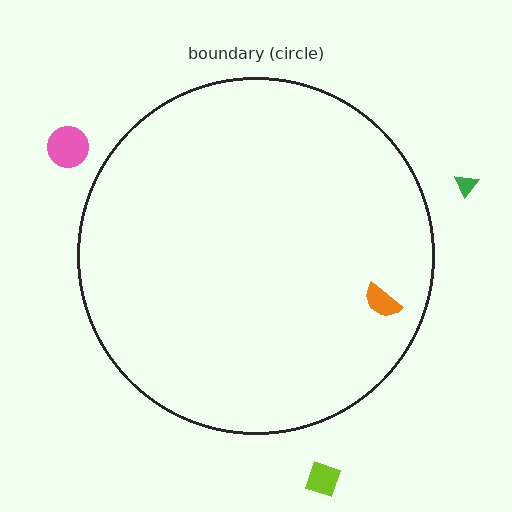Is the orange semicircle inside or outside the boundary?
Inside.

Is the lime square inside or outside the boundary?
Outside.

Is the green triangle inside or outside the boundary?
Outside.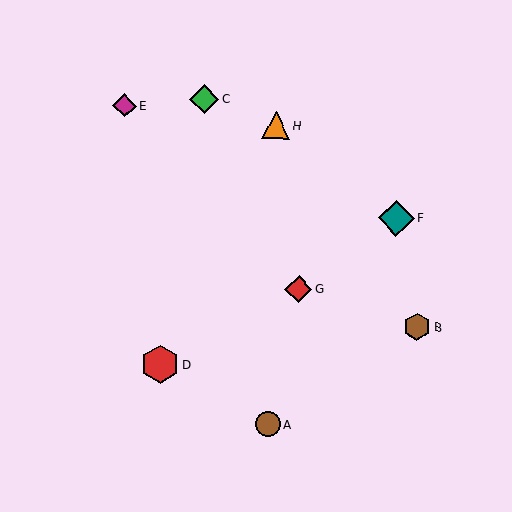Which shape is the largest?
The red hexagon (labeled D) is the largest.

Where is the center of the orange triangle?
The center of the orange triangle is at (276, 125).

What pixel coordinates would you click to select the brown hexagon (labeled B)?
Click at (417, 327) to select the brown hexagon B.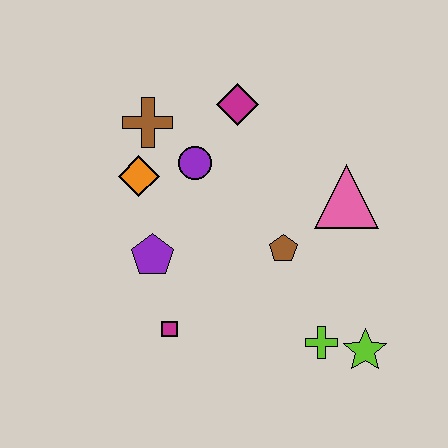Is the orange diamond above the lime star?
Yes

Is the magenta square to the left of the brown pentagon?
Yes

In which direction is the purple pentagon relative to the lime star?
The purple pentagon is to the left of the lime star.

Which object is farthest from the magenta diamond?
The lime star is farthest from the magenta diamond.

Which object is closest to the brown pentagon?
The pink triangle is closest to the brown pentagon.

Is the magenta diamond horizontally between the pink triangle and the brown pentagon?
No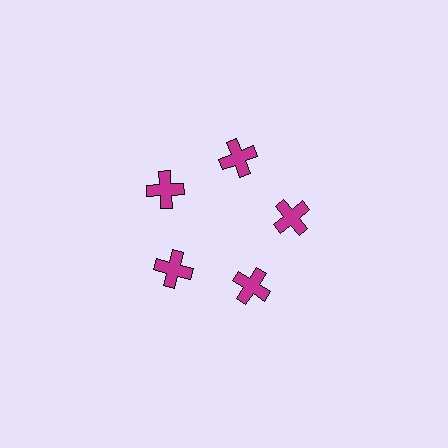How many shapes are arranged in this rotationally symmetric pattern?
There are 5 shapes, arranged in 5 groups of 1.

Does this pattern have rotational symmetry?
Yes, this pattern has 5-fold rotational symmetry. It looks the same after rotating 72 degrees around the center.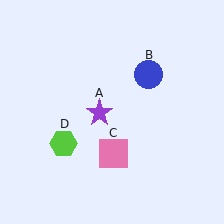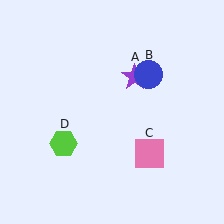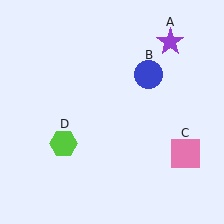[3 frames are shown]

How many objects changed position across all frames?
2 objects changed position: purple star (object A), pink square (object C).